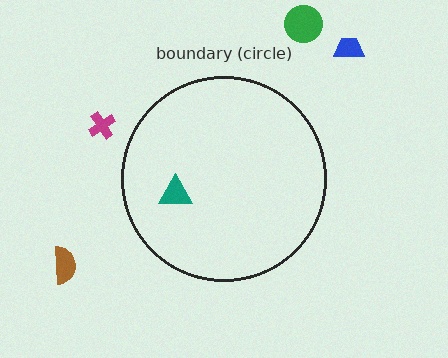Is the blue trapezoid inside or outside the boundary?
Outside.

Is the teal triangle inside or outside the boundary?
Inside.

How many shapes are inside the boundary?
1 inside, 4 outside.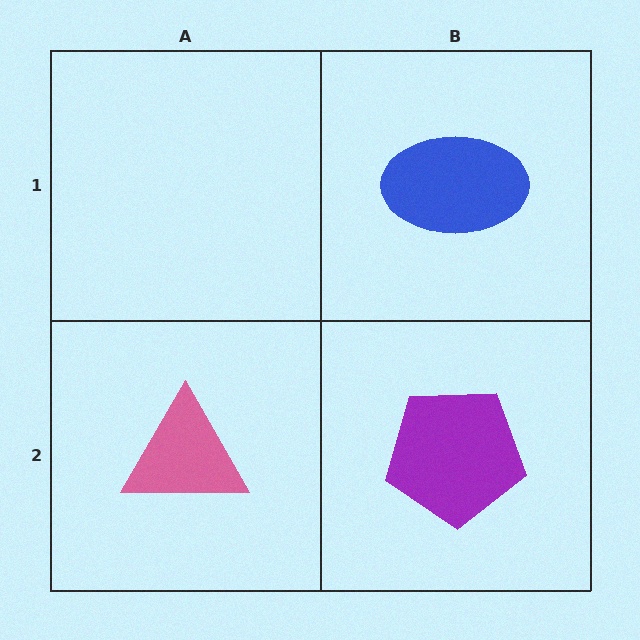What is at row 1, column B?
A blue ellipse.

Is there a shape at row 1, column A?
No, that cell is empty.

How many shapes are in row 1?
1 shape.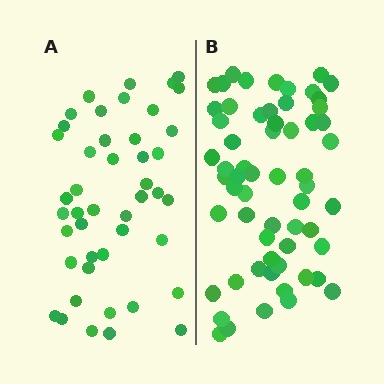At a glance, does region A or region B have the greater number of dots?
Region B (the right region) has more dots.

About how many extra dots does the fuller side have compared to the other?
Region B has approximately 15 more dots than region A.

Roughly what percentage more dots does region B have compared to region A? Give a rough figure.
About 35% more.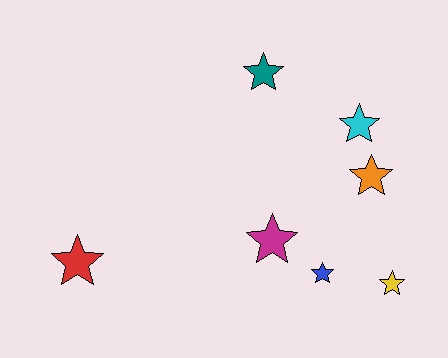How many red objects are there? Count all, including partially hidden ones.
There is 1 red object.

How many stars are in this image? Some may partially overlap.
There are 7 stars.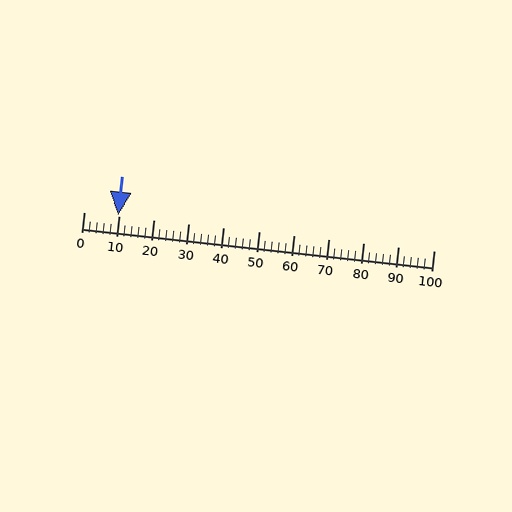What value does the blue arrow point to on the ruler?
The blue arrow points to approximately 10.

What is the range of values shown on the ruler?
The ruler shows values from 0 to 100.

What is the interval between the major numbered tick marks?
The major tick marks are spaced 10 units apart.